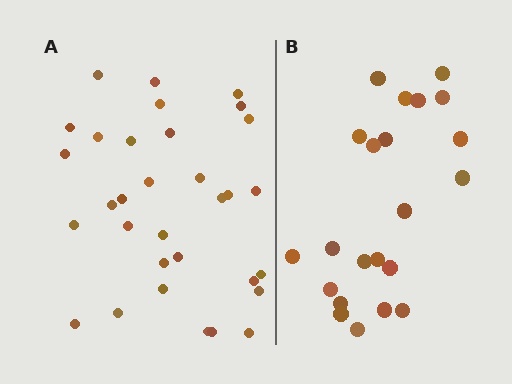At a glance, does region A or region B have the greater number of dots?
Region A (the left region) has more dots.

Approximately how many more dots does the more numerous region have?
Region A has roughly 10 or so more dots than region B.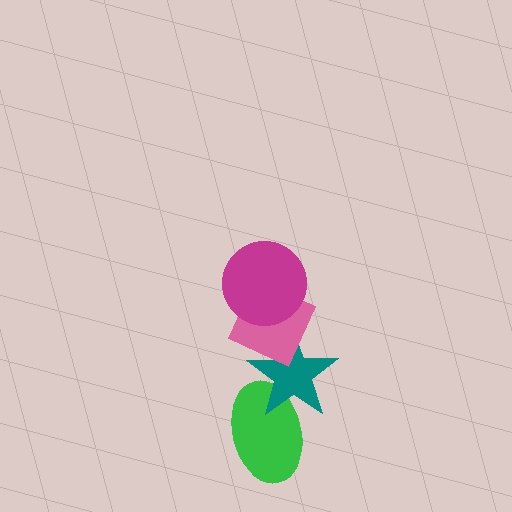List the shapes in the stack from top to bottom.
From top to bottom: the magenta circle, the pink diamond, the teal star, the green ellipse.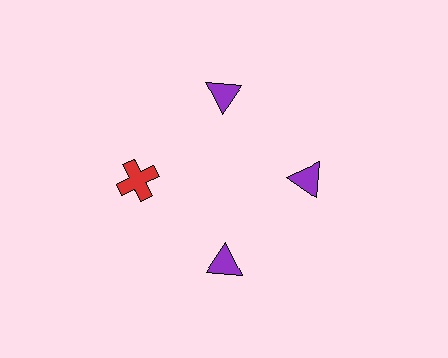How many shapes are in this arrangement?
There are 4 shapes arranged in a ring pattern.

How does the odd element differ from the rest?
It differs in both color (red instead of purple) and shape (cross instead of triangle).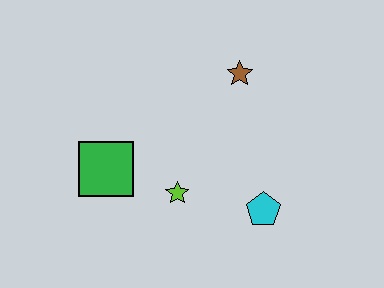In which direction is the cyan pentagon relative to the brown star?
The cyan pentagon is below the brown star.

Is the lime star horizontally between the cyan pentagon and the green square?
Yes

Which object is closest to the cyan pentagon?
The lime star is closest to the cyan pentagon.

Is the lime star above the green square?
No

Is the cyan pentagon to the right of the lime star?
Yes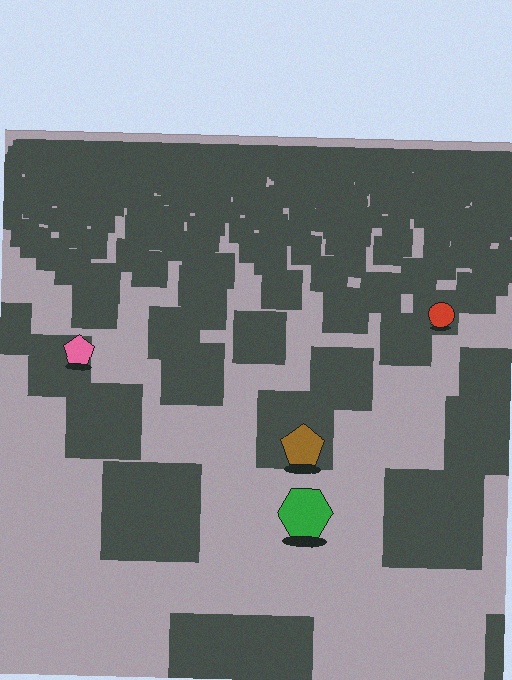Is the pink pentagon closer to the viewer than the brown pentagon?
No. The brown pentagon is closer — you can tell from the texture gradient: the ground texture is coarser near it.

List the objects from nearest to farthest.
From nearest to farthest: the green hexagon, the brown pentagon, the pink pentagon, the red circle.